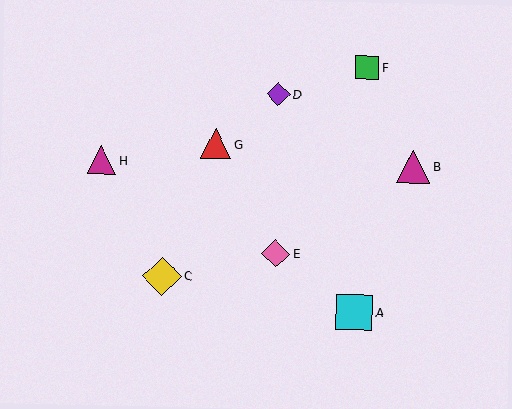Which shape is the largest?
The yellow diamond (labeled C) is the largest.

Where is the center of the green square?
The center of the green square is at (367, 67).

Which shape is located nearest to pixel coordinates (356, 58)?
The green square (labeled F) at (367, 67) is nearest to that location.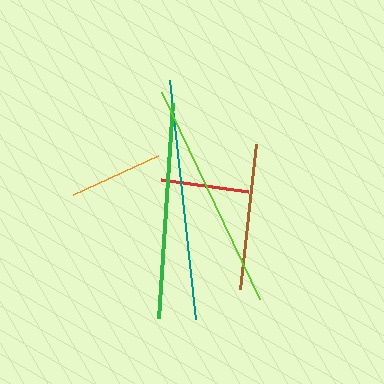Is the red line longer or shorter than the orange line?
The orange line is longer than the red line.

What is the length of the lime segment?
The lime segment is approximately 228 pixels long.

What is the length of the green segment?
The green segment is approximately 216 pixels long.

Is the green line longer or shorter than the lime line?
The lime line is longer than the green line.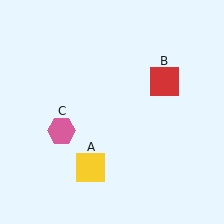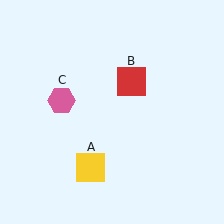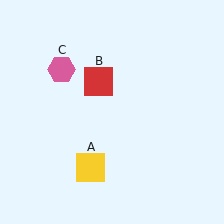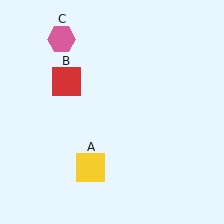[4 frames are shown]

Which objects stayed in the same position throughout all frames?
Yellow square (object A) remained stationary.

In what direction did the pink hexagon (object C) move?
The pink hexagon (object C) moved up.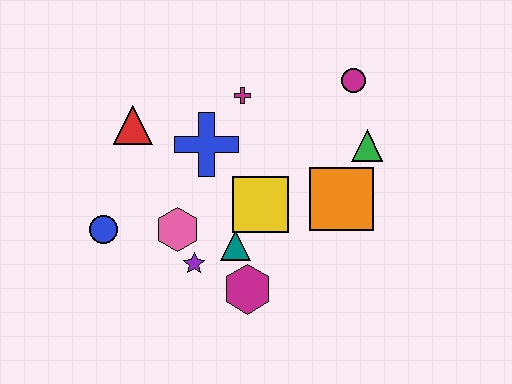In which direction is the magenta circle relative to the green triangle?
The magenta circle is above the green triangle.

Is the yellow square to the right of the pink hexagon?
Yes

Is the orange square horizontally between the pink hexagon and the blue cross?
No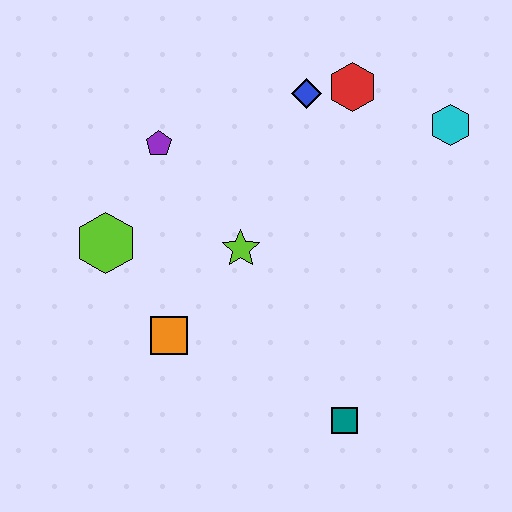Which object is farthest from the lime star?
The cyan hexagon is farthest from the lime star.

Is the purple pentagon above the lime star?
Yes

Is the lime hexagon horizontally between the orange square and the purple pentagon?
No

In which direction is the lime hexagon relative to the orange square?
The lime hexagon is above the orange square.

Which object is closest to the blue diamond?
The red hexagon is closest to the blue diamond.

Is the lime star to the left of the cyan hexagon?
Yes